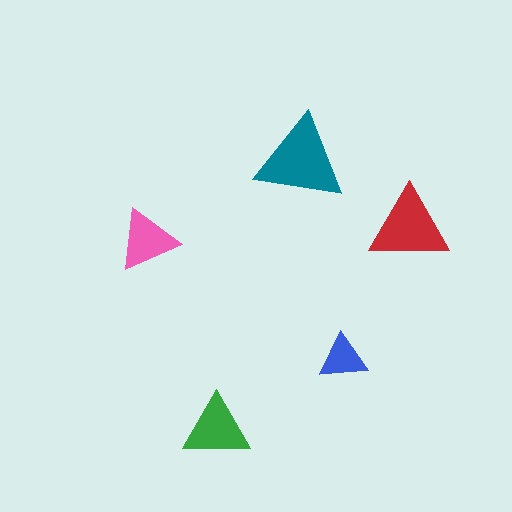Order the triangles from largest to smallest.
the teal one, the red one, the green one, the pink one, the blue one.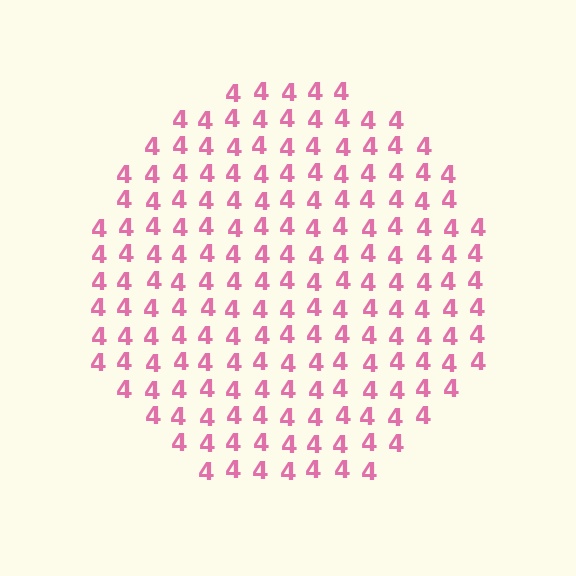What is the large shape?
The large shape is a circle.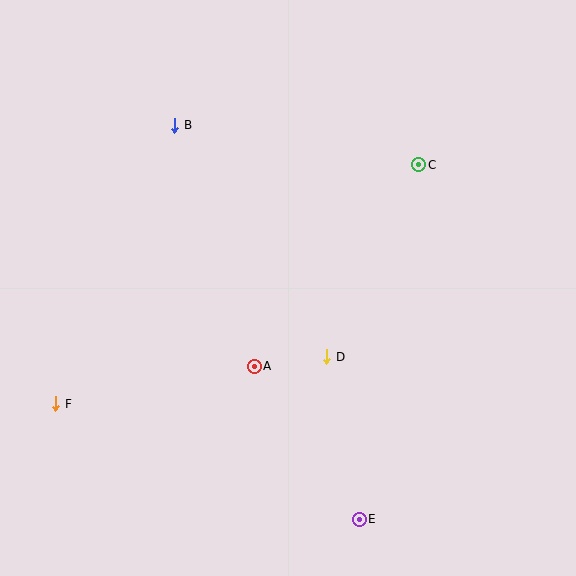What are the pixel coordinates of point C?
Point C is at (419, 165).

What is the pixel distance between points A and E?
The distance between A and E is 185 pixels.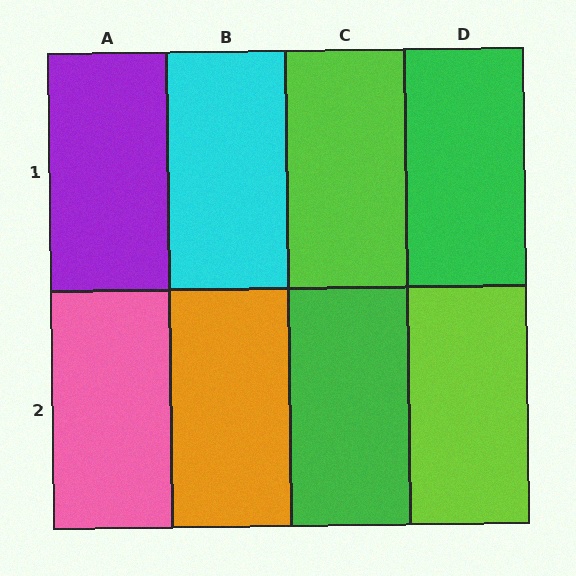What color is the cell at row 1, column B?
Cyan.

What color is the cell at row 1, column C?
Lime.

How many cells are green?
2 cells are green.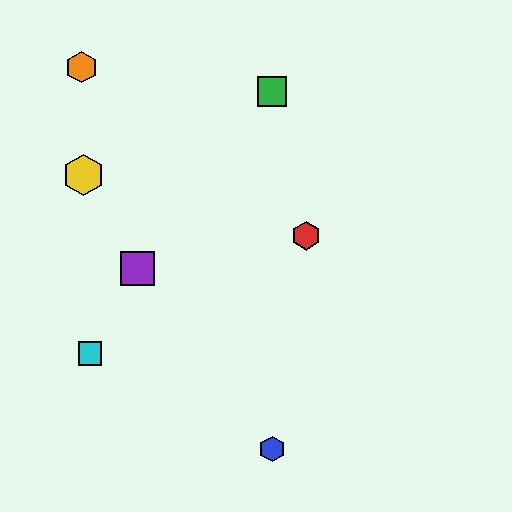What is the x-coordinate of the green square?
The green square is at x≈272.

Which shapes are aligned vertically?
The blue hexagon, the green square are aligned vertically.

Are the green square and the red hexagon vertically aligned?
No, the green square is at x≈272 and the red hexagon is at x≈306.